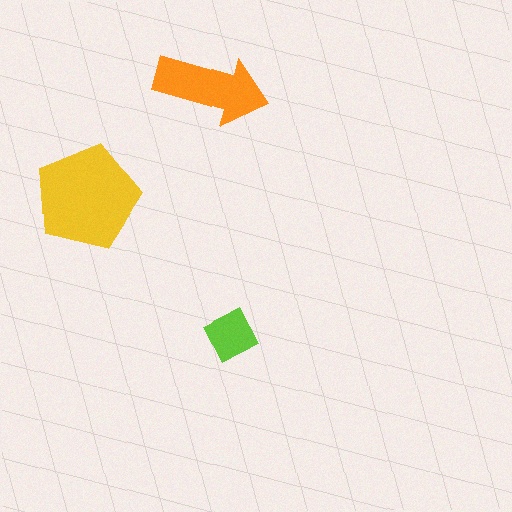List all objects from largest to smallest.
The yellow pentagon, the orange arrow, the lime diamond.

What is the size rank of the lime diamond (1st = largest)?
3rd.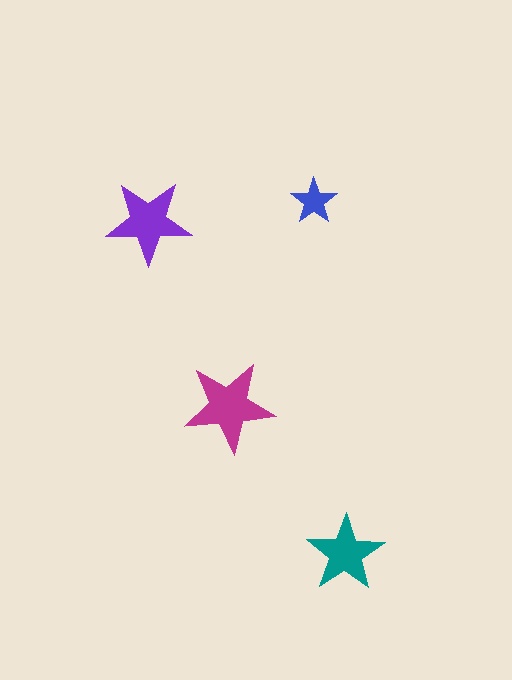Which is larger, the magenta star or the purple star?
The magenta one.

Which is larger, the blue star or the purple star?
The purple one.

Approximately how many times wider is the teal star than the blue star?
About 1.5 times wider.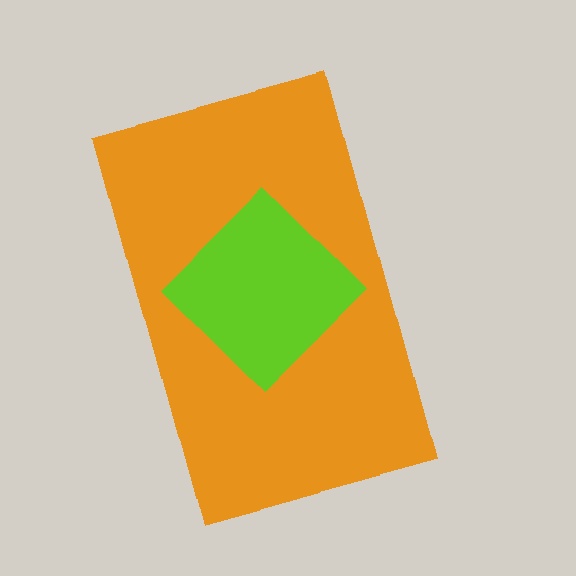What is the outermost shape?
The orange rectangle.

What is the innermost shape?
The lime diamond.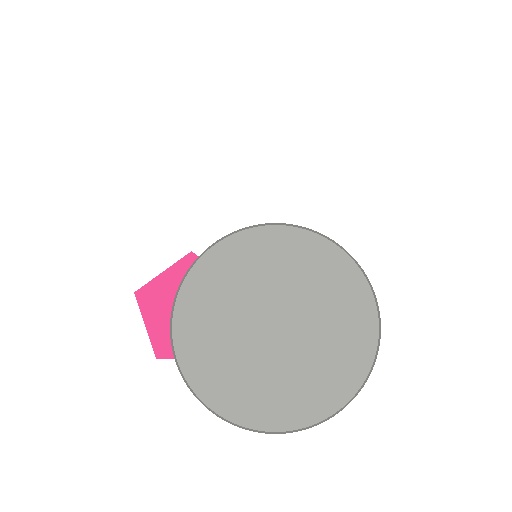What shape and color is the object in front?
The object in front is a light gray circle.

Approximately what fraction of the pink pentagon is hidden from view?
Roughly 67% of the pink pentagon is hidden behind the light gray circle.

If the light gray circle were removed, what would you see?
You would see the complete pink pentagon.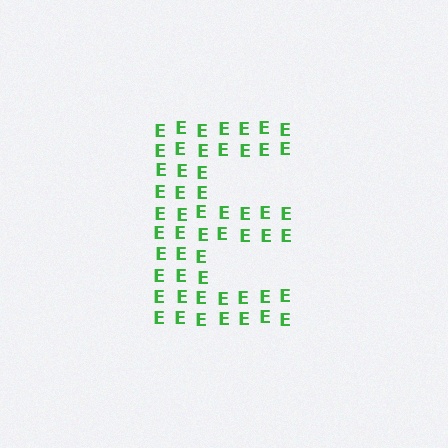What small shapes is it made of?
It is made of small letter E's.